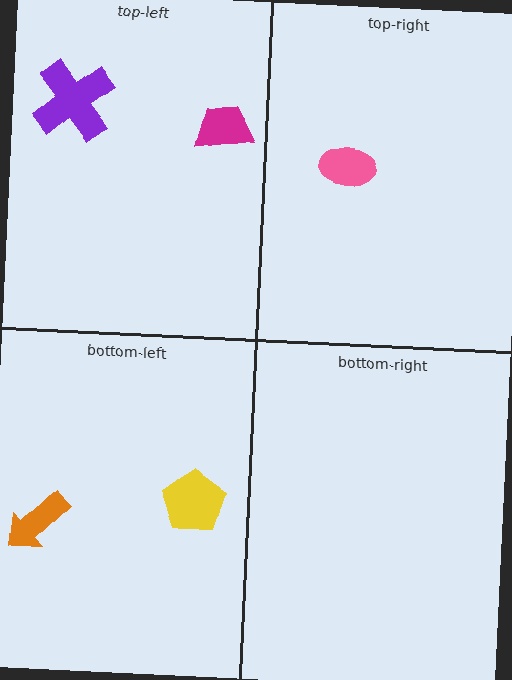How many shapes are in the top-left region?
2.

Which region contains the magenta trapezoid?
The top-left region.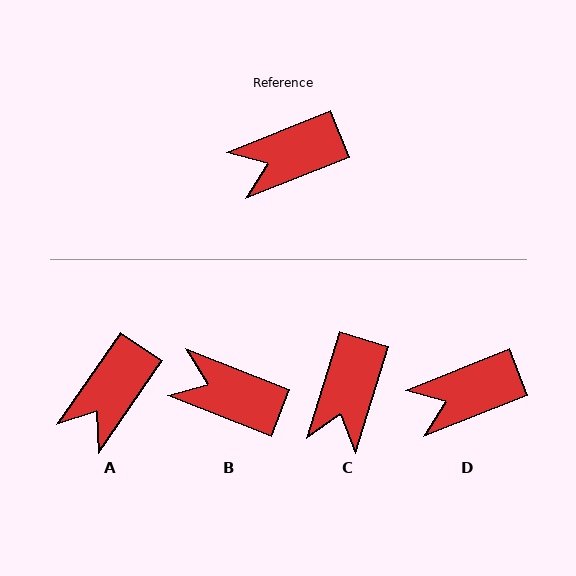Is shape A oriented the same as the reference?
No, it is off by about 34 degrees.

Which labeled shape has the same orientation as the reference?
D.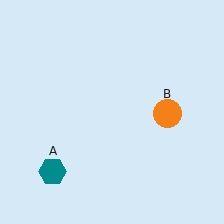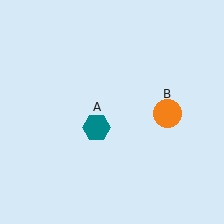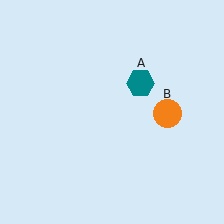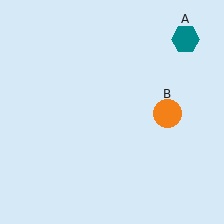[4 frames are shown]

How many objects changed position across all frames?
1 object changed position: teal hexagon (object A).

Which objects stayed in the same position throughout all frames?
Orange circle (object B) remained stationary.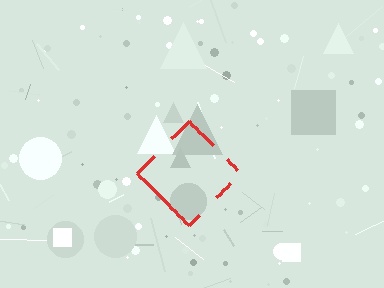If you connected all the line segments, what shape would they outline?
They would outline a diamond.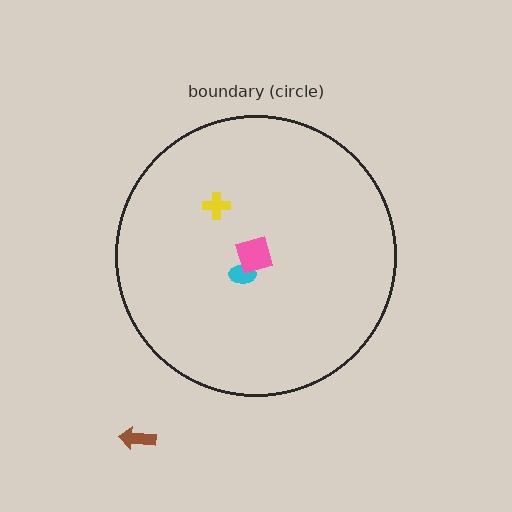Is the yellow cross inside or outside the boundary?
Inside.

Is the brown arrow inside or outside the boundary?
Outside.